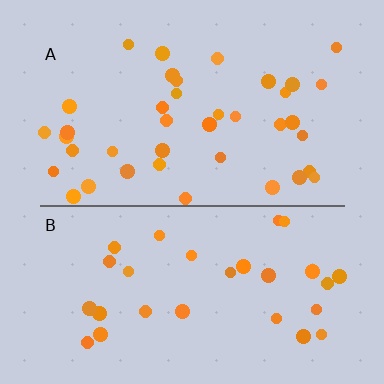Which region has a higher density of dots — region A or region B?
A (the top).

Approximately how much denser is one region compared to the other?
Approximately 1.4× — region A over region B.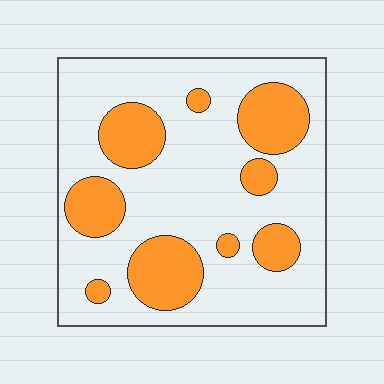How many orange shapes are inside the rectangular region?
9.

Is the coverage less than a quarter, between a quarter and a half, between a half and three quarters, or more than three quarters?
Between a quarter and a half.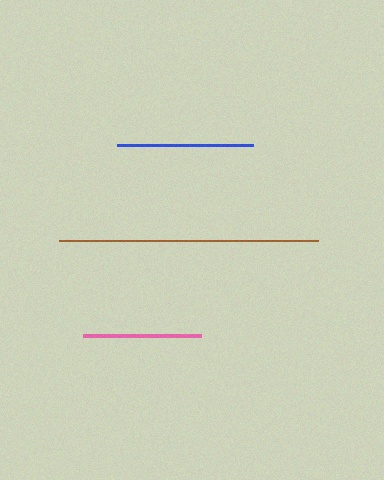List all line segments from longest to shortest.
From longest to shortest: brown, blue, pink.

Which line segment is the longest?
The brown line is the longest at approximately 258 pixels.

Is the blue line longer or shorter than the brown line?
The brown line is longer than the blue line.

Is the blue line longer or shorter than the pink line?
The blue line is longer than the pink line.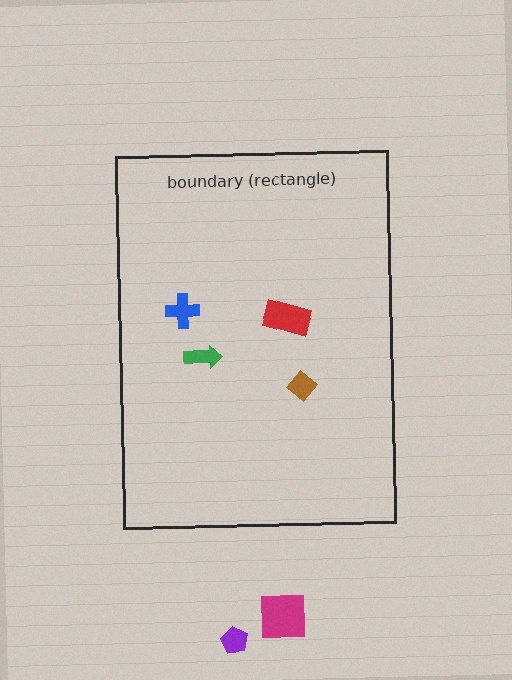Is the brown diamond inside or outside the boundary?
Inside.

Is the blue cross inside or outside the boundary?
Inside.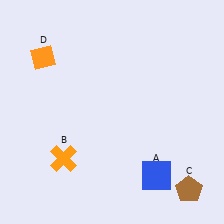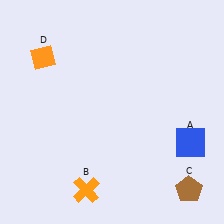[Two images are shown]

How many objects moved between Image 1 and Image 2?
2 objects moved between the two images.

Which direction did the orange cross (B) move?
The orange cross (B) moved down.